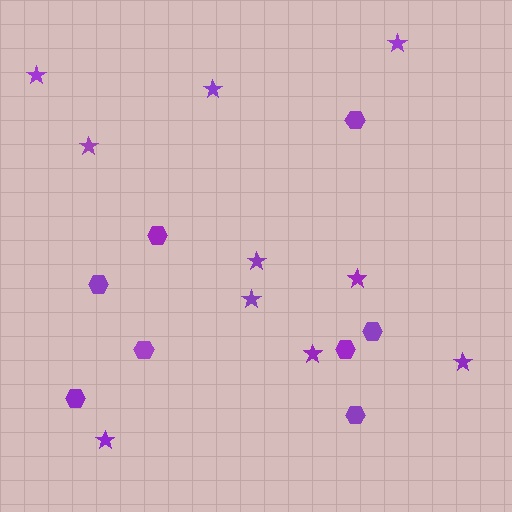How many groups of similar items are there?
There are 2 groups: one group of hexagons (8) and one group of stars (10).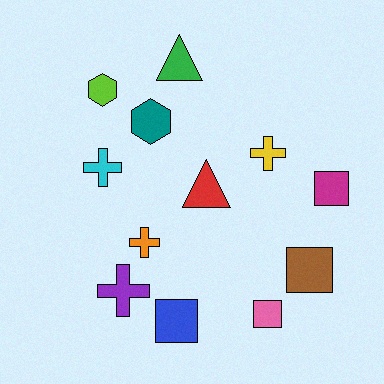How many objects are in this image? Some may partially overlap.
There are 12 objects.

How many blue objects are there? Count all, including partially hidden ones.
There is 1 blue object.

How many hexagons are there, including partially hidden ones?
There are 2 hexagons.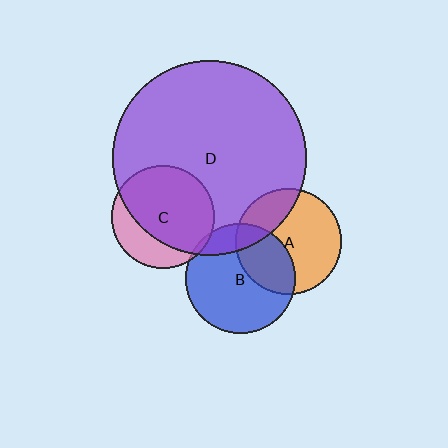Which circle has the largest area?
Circle D (purple).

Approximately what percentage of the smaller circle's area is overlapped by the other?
Approximately 25%.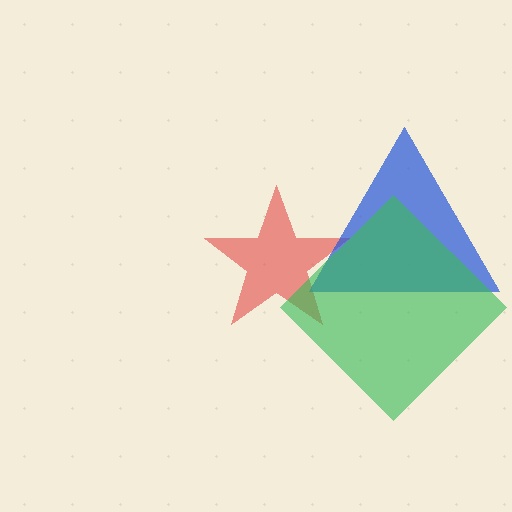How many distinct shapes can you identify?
There are 3 distinct shapes: a red star, a blue triangle, a green diamond.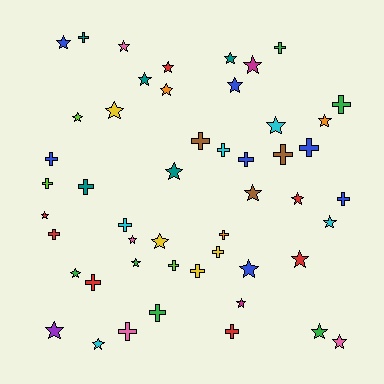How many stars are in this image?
There are 28 stars.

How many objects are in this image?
There are 50 objects.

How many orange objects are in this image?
There are 3 orange objects.